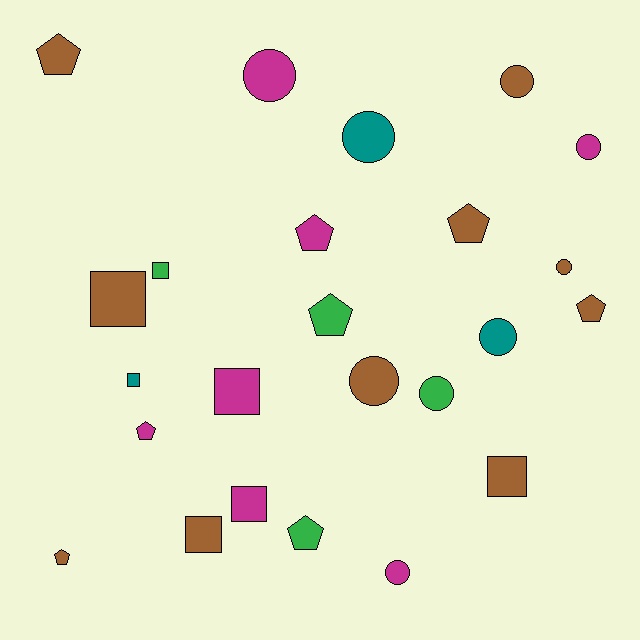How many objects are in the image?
There are 24 objects.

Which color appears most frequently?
Brown, with 10 objects.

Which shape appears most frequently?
Circle, with 9 objects.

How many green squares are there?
There is 1 green square.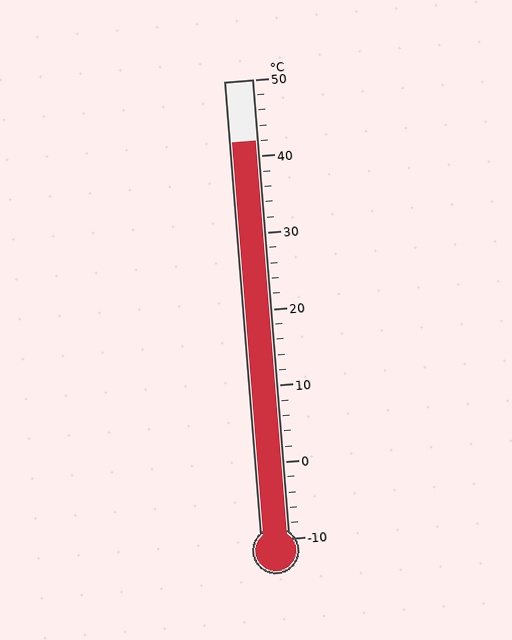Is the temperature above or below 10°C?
The temperature is above 10°C.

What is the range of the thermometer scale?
The thermometer scale ranges from -10°C to 50°C.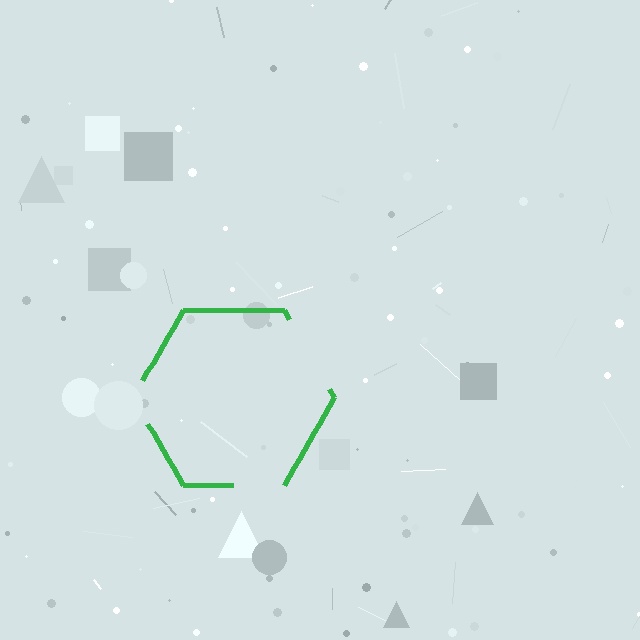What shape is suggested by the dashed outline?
The dashed outline suggests a hexagon.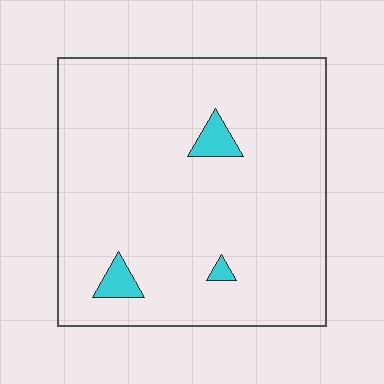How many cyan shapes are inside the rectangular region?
3.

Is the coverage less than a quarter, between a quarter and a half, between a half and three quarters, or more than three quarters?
Less than a quarter.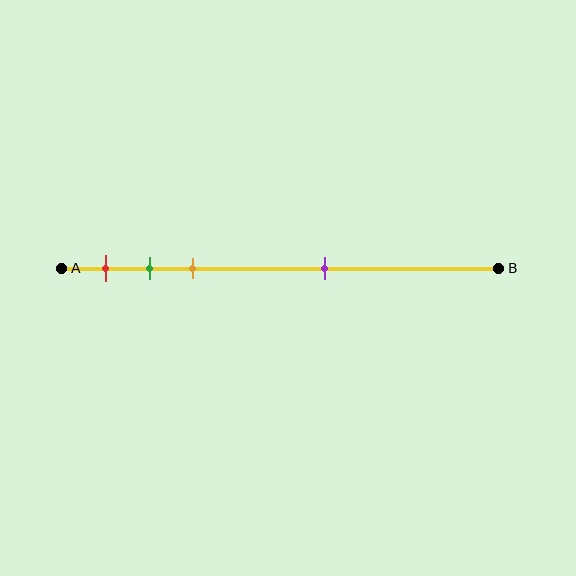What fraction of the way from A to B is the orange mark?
The orange mark is approximately 30% (0.3) of the way from A to B.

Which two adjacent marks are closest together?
The green and orange marks are the closest adjacent pair.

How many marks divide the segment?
There are 4 marks dividing the segment.